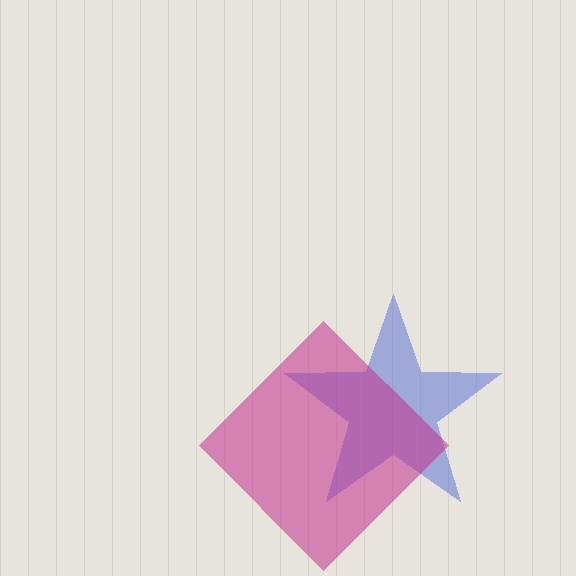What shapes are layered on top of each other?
The layered shapes are: a blue star, a magenta diamond.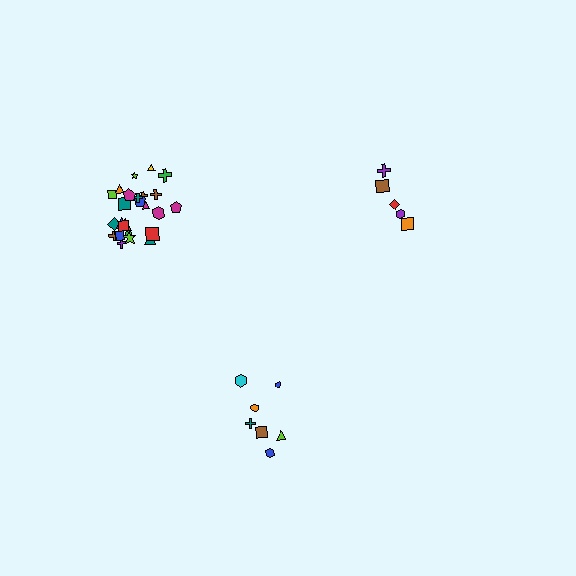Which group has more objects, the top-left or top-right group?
The top-left group.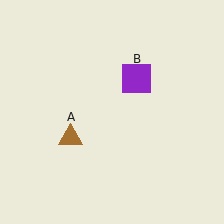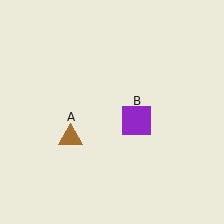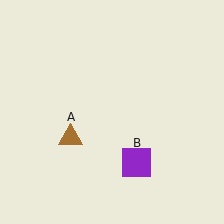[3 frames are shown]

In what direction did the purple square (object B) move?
The purple square (object B) moved down.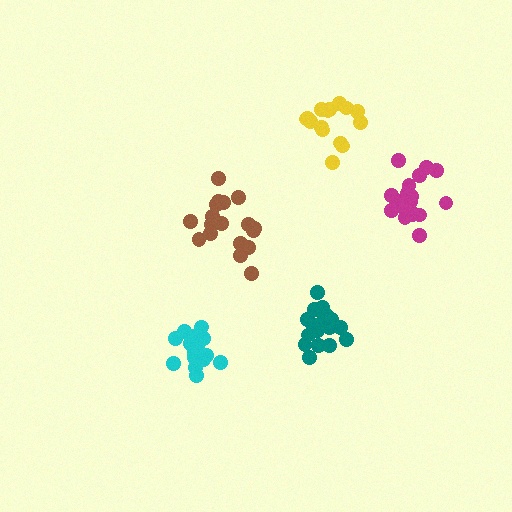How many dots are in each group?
Group 1: 15 dots, Group 2: 18 dots, Group 3: 19 dots, Group 4: 18 dots, Group 5: 18 dots (88 total).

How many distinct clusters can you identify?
There are 5 distinct clusters.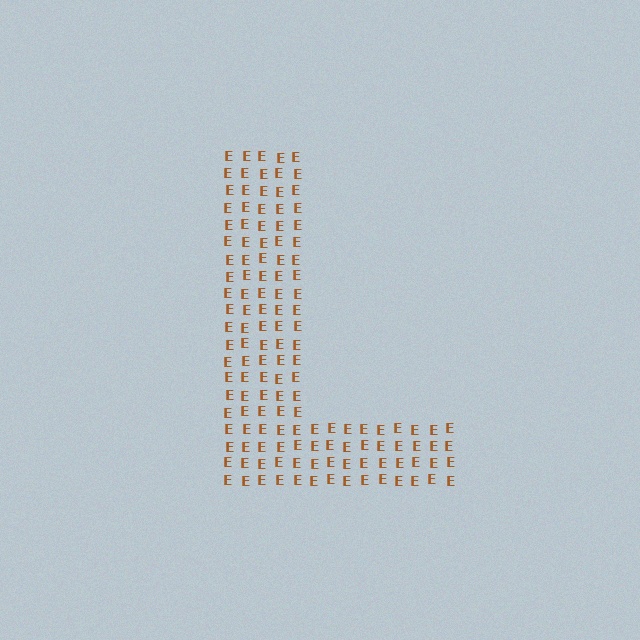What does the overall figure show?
The overall figure shows the letter L.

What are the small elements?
The small elements are letter E's.